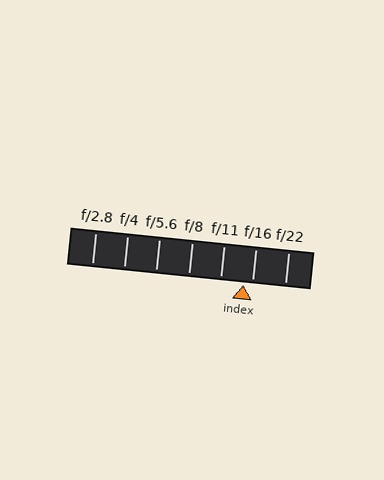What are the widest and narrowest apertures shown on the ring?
The widest aperture shown is f/2.8 and the narrowest is f/22.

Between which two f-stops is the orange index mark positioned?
The index mark is between f/11 and f/16.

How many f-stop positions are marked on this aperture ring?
There are 7 f-stop positions marked.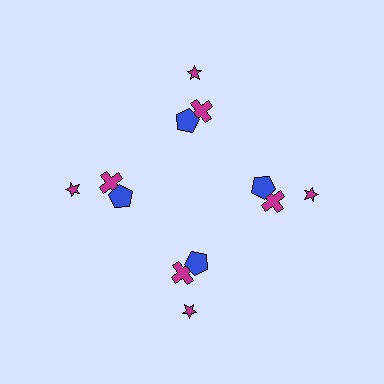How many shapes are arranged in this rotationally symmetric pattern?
There are 12 shapes, arranged in 4 groups of 3.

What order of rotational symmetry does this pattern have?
This pattern has 4-fold rotational symmetry.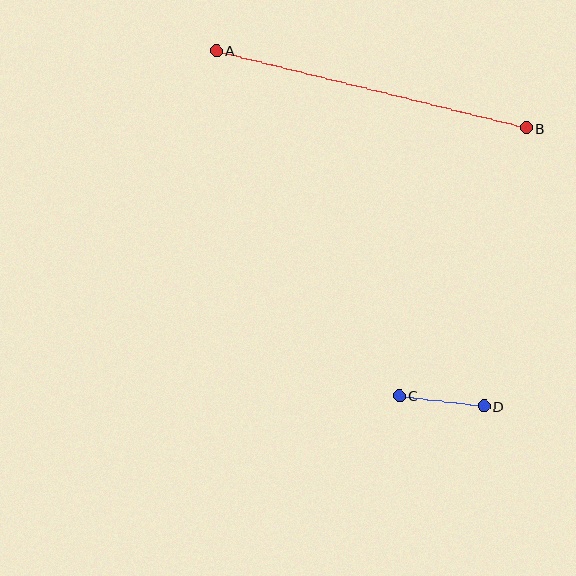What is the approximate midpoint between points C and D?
The midpoint is at approximately (442, 401) pixels.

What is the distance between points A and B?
The distance is approximately 319 pixels.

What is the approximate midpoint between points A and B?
The midpoint is at approximately (371, 89) pixels.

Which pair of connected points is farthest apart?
Points A and B are farthest apart.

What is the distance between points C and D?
The distance is approximately 85 pixels.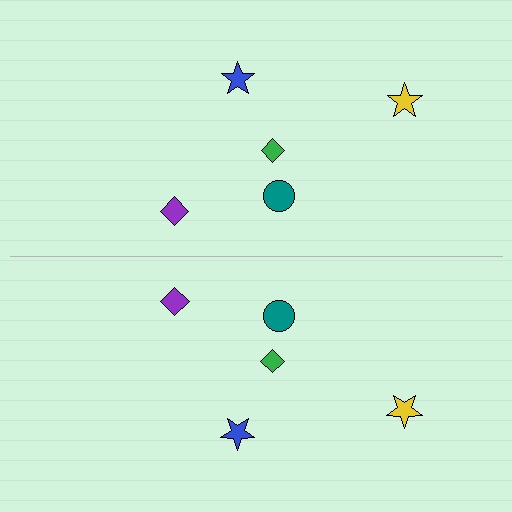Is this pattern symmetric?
Yes, this pattern has bilateral (reflection) symmetry.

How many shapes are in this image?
There are 10 shapes in this image.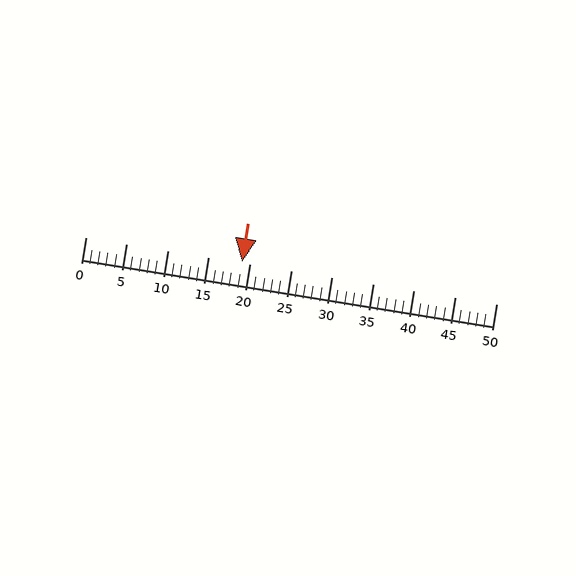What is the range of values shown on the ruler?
The ruler shows values from 0 to 50.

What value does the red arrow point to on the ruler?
The red arrow points to approximately 19.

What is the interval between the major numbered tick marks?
The major tick marks are spaced 5 units apart.